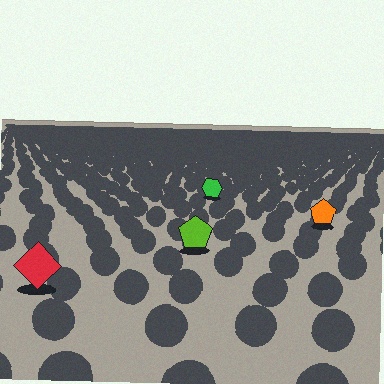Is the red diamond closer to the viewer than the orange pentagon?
Yes. The red diamond is closer — you can tell from the texture gradient: the ground texture is coarser near it.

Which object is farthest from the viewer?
The green hexagon is farthest from the viewer. It appears smaller and the ground texture around it is denser.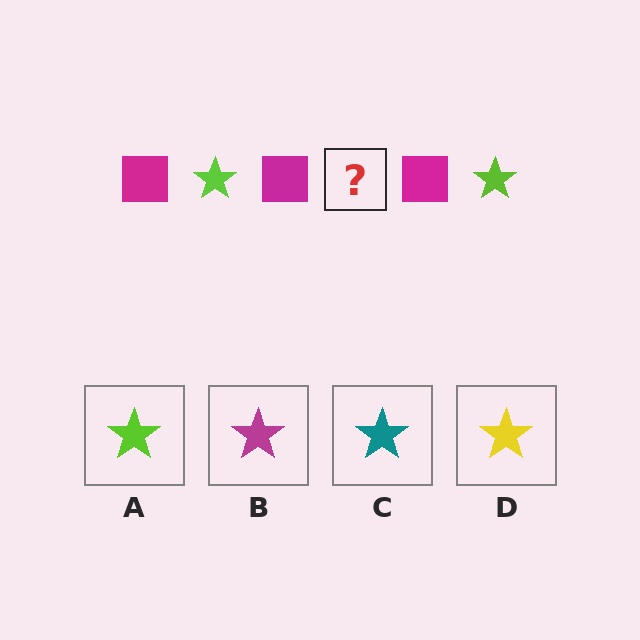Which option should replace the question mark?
Option A.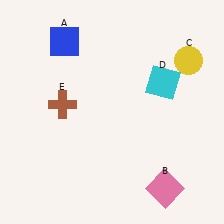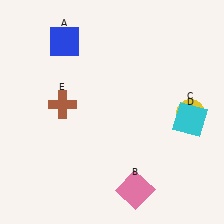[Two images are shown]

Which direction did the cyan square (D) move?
The cyan square (D) moved down.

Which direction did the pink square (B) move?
The pink square (B) moved left.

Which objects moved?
The objects that moved are: the pink square (B), the yellow circle (C), the cyan square (D).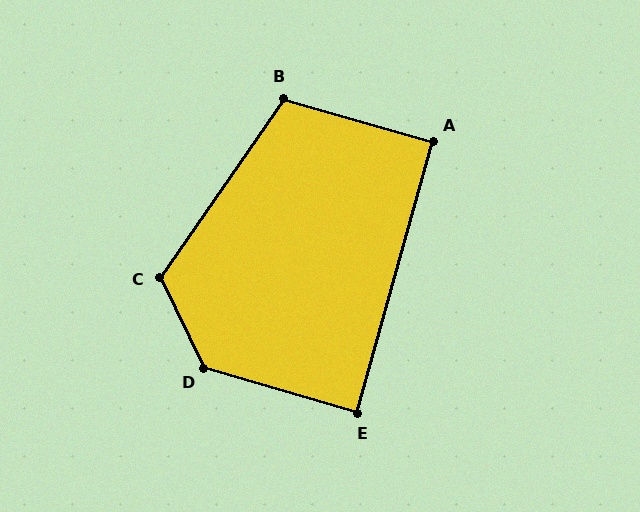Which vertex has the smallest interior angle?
E, at approximately 89 degrees.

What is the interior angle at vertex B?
Approximately 109 degrees (obtuse).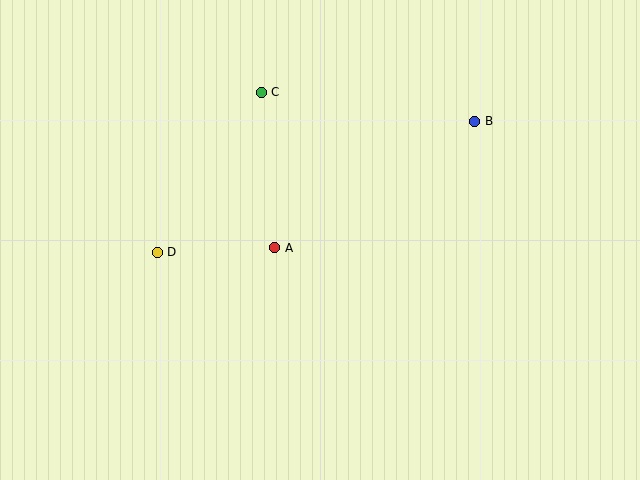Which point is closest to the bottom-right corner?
Point B is closest to the bottom-right corner.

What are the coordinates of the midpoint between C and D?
The midpoint between C and D is at (209, 172).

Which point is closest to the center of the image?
Point A at (275, 248) is closest to the center.